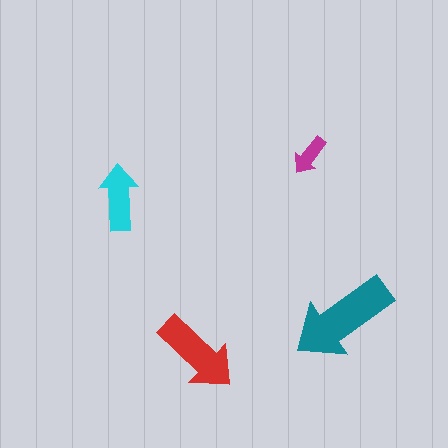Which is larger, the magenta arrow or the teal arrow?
The teal one.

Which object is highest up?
The magenta arrow is topmost.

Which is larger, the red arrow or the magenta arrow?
The red one.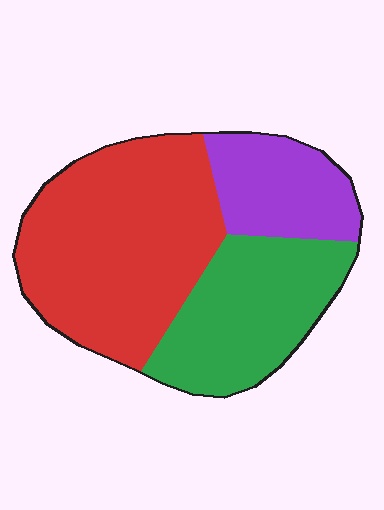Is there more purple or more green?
Green.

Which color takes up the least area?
Purple, at roughly 20%.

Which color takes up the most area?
Red, at roughly 50%.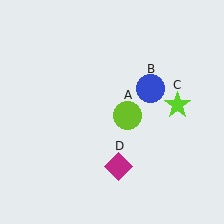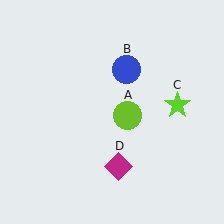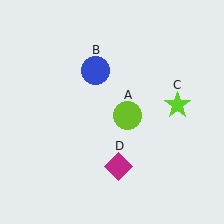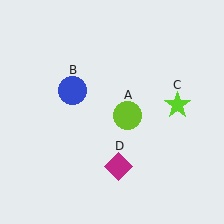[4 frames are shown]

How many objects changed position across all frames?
1 object changed position: blue circle (object B).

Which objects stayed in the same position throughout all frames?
Lime circle (object A) and lime star (object C) and magenta diamond (object D) remained stationary.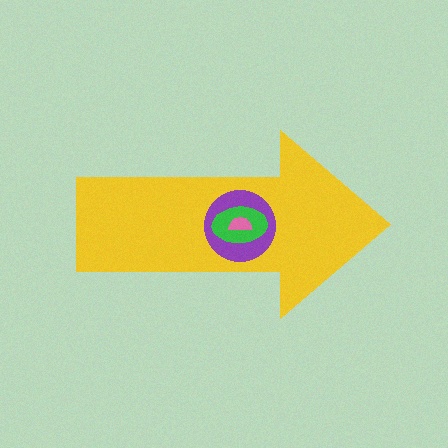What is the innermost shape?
The pink semicircle.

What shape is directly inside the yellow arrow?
The purple circle.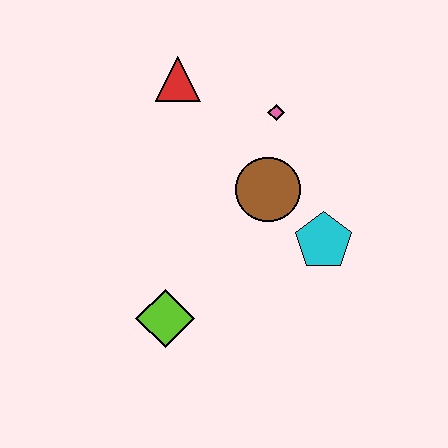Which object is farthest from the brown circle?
The lime diamond is farthest from the brown circle.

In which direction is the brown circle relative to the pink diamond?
The brown circle is below the pink diamond.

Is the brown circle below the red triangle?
Yes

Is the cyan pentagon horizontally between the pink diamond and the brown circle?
No